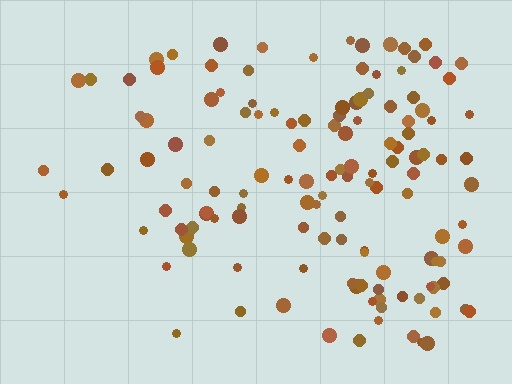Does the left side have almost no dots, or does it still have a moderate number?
Still a moderate number, just noticeably fewer than the right.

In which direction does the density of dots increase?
From left to right, with the right side densest.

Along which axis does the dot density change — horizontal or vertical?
Horizontal.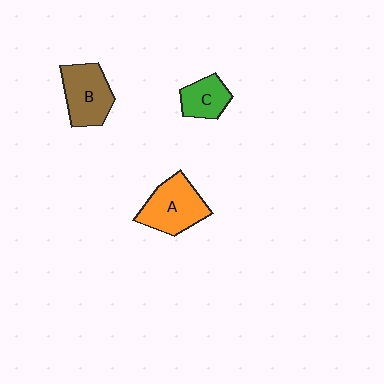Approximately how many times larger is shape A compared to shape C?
Approximately 1.7 times.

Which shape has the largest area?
Shape A (orange).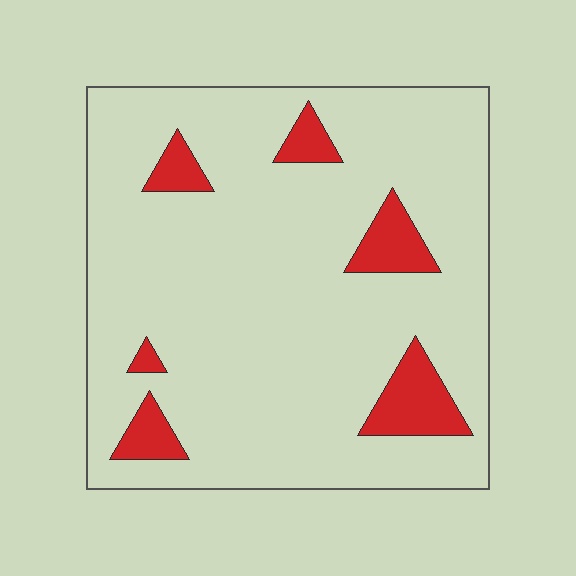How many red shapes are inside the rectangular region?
6.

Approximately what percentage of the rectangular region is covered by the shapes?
Approximately 10%.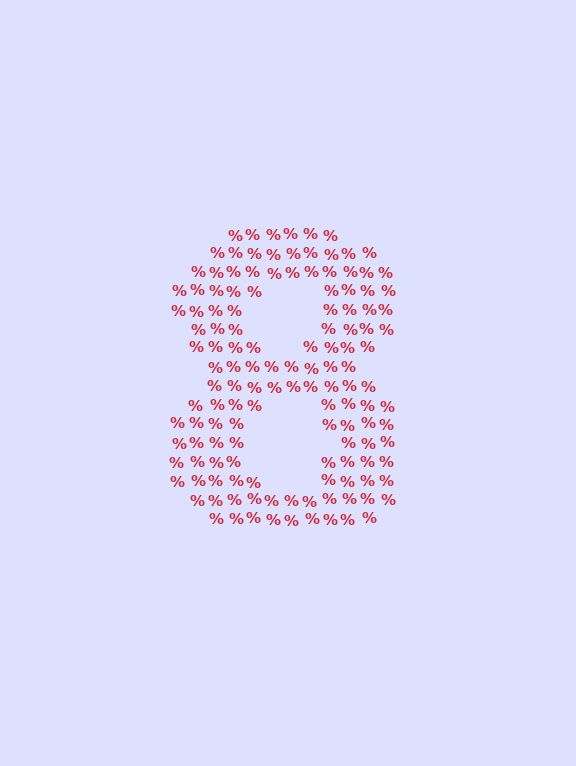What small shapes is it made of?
It is made of small percent signs.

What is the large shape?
The large shape is the digit 8.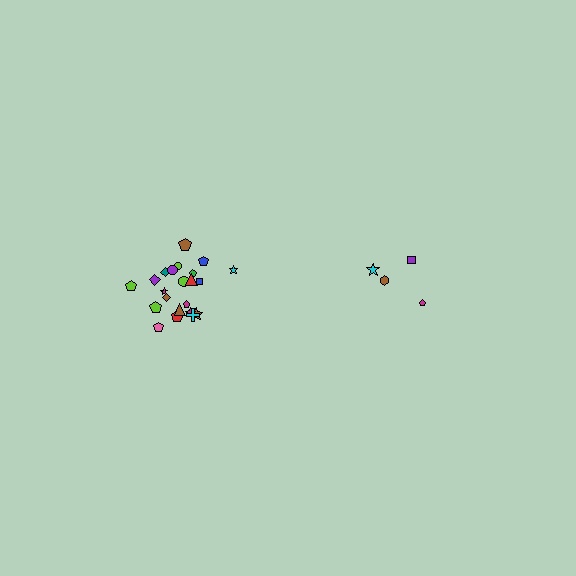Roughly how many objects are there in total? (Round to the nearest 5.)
Roughly 25 objects in total.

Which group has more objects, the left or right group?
The left group.